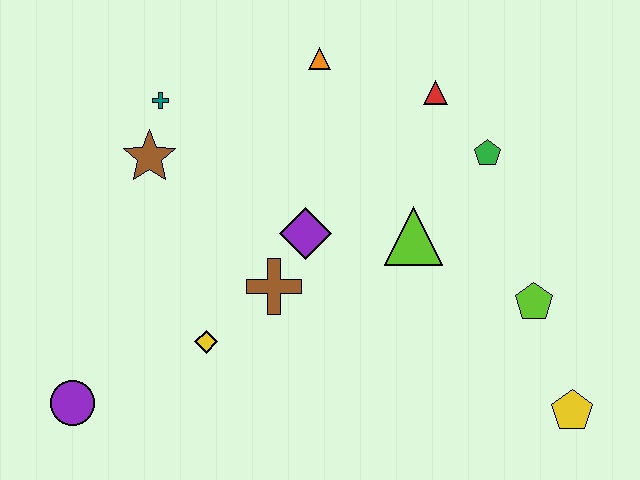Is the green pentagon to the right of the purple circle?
Yes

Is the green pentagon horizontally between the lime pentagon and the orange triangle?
Yes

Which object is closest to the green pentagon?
The red triangle is closest to the green pentagon.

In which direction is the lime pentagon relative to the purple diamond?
The lime pentagon is to the right of the purple diamond.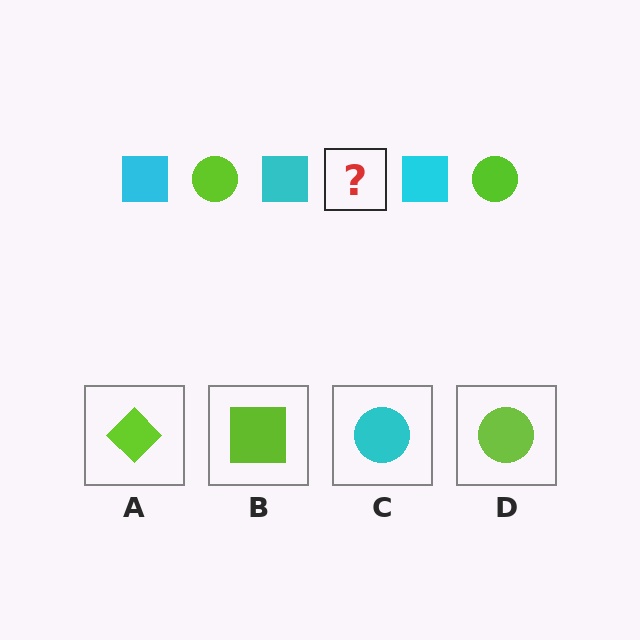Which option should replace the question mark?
Option D.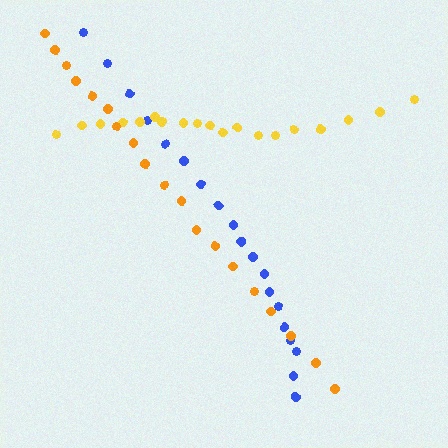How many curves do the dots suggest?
There are 3 distinct paths.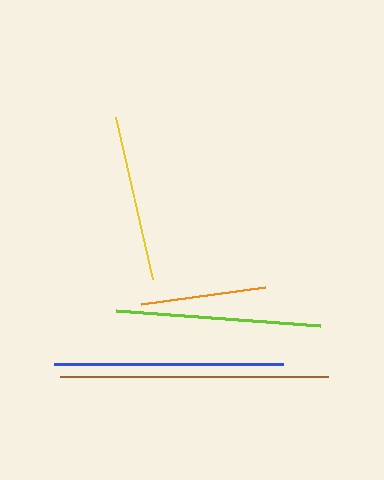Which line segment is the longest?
The brown line is the longest at approximately 268 pixels.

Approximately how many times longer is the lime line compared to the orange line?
The lime line is approximately 1.6 times the length of the orange line.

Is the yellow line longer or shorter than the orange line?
The yellow line is longer than the orange line.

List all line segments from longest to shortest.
From longest to shortest: brown, blue, lime, yellow, orange.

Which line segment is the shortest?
The orange line is the shortest at approximately 125 pixels.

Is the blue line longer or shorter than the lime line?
The blue line is longer than the lime line.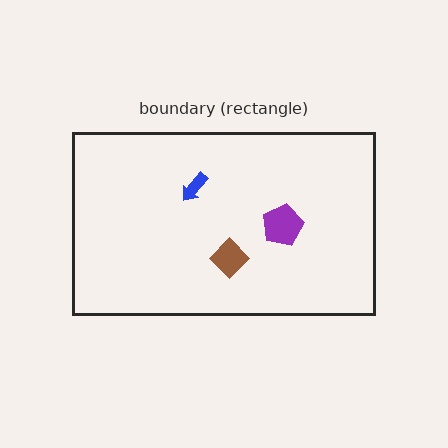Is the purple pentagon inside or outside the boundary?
Inside.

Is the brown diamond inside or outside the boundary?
Inside.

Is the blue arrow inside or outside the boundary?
Inside.